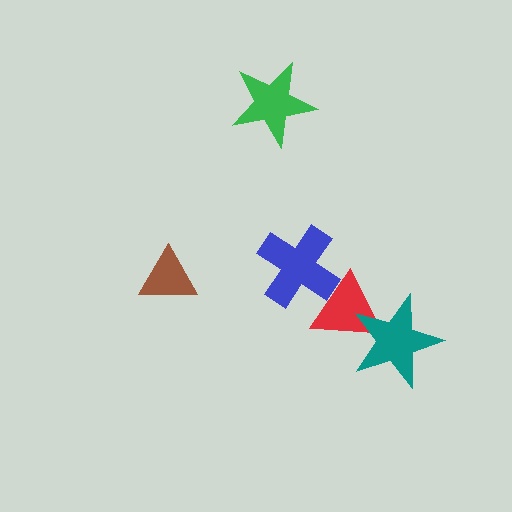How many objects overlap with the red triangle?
2 objects overlap with the red triangle.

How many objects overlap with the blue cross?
1 object overlaps with the blue cross.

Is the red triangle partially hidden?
Yes, it is partially covered by another shape.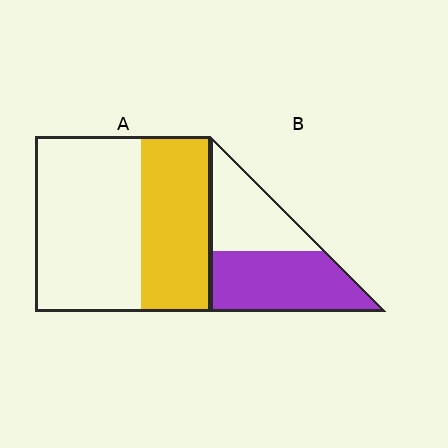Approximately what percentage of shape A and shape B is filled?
A is approximately 40% and B is approximately 55%.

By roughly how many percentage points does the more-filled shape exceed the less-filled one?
By roughly 15 percentage points (B over A).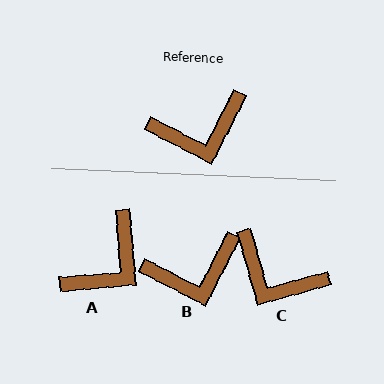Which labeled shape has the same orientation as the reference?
B.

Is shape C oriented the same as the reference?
No, it is off by about 47 degrees.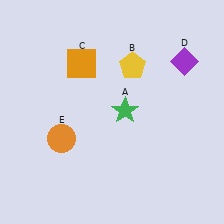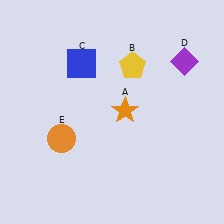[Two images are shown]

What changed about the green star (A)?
In Image 1, A is green. In Image 2, it changed to orange.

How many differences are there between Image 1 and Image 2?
There are 2 differences between the two images.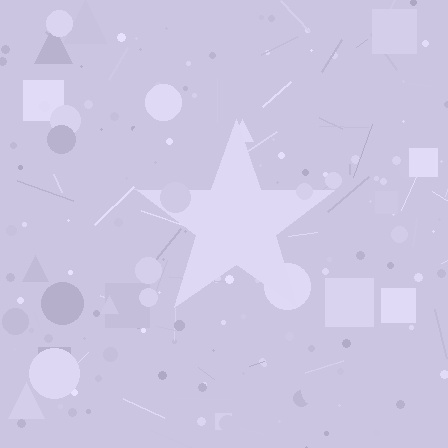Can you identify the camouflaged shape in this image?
The camouflaged shape is a star.